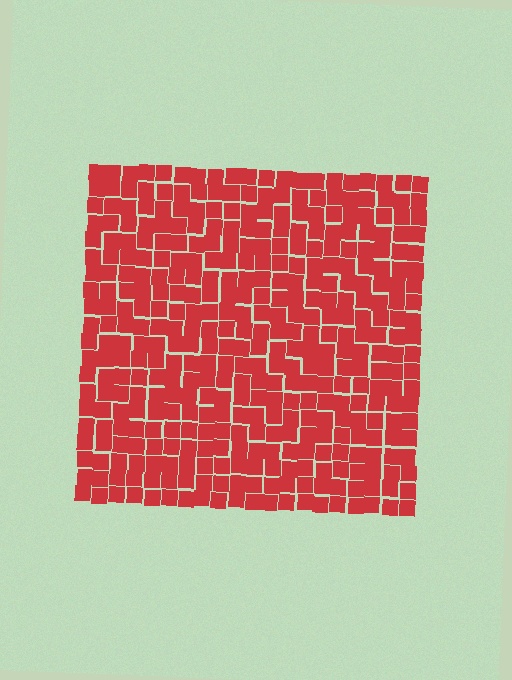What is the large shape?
The large shape is a square.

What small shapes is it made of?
It is made of small squares.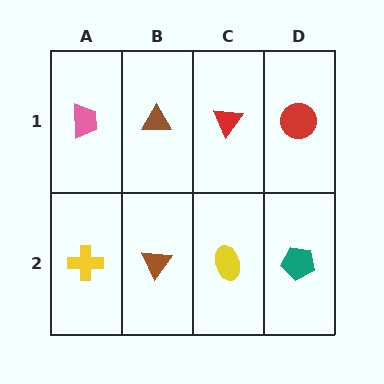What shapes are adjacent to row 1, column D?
A teal pentagon (row 2, column D), a red triangle (row 1, column C).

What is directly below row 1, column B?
A brown triangle.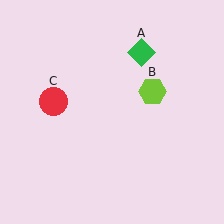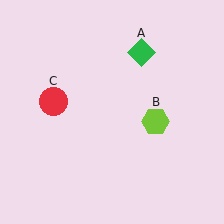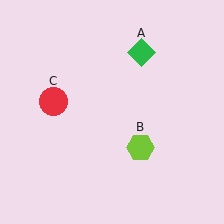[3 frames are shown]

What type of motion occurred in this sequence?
The lime hexagon (object B) rotated clockwise around the center of the scene.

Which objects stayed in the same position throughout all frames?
Green diamond (object A) and red circle (object C) remained stationary.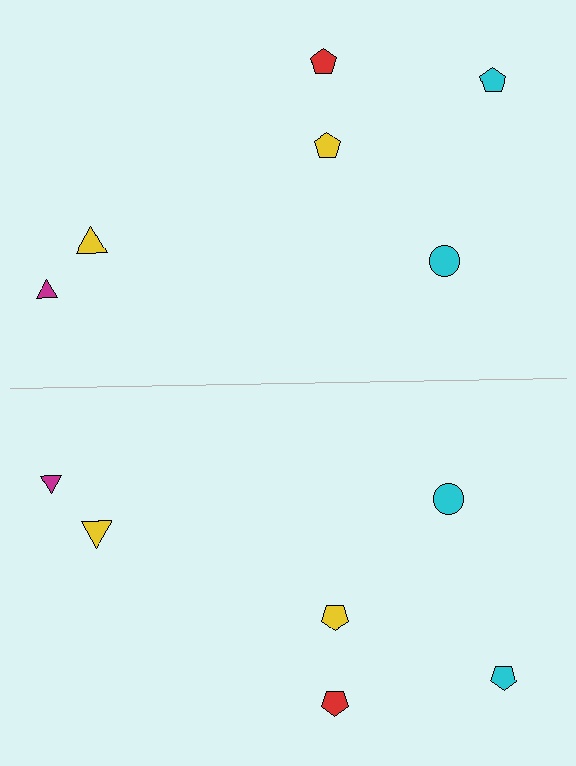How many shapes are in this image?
There are 12 shapes in this image.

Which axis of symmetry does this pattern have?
The pattern has a horizontal axis of symmetry running through the center of the image.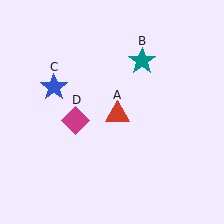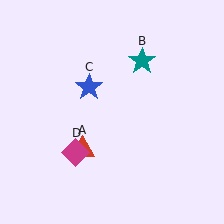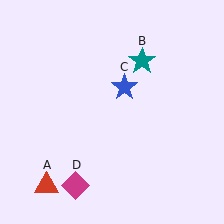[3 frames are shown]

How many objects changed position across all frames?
3 objects changed position: red triangle (object A), blue star (object C), magenta diamond (object D).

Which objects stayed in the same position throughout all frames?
Teal star (object B) remained stationary.